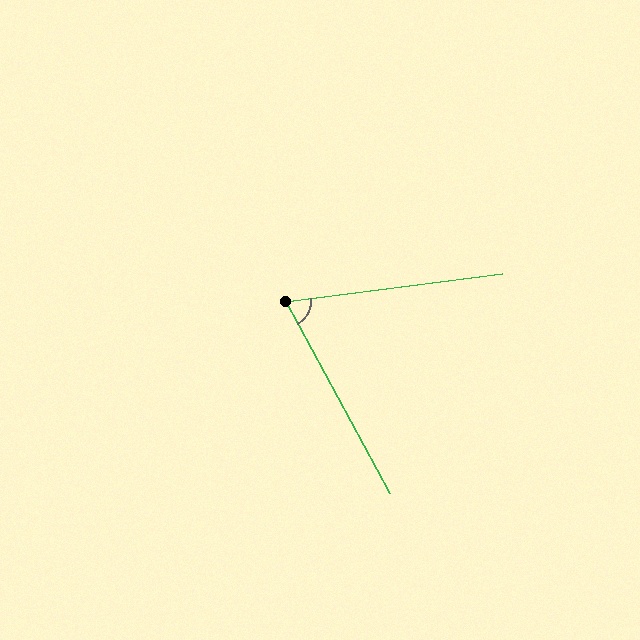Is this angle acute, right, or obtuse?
It is acute.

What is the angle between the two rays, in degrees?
Approximately 69 degrees.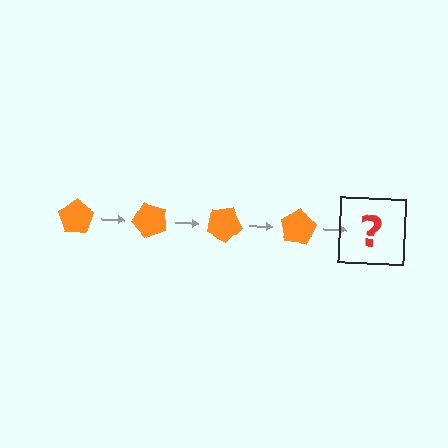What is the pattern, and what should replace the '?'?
The pattern is that the pentagon rotates 50 degrees each step. The '?' should be an orange pentagon rotated 200 degrees.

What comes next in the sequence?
The next element should be an orange pentagon rotated 200 degrees.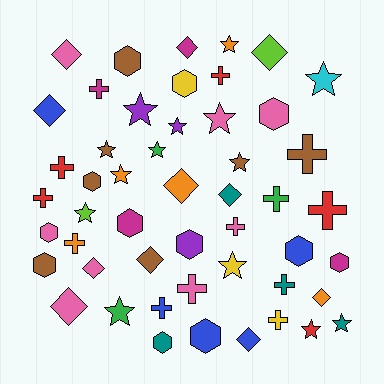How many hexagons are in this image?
There are 12 hexagons.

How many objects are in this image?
There are 50 objects.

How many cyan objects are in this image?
There is 1 cyan object.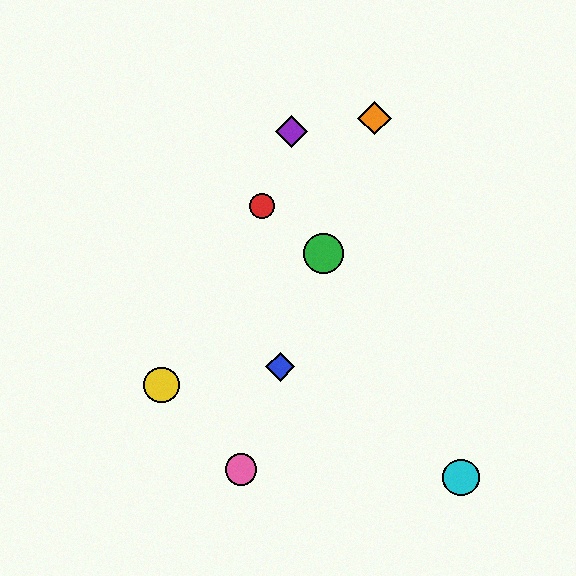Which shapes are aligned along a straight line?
The blue diamond, the green circle, the orange diamond, the pink circle are aligned along a straight line.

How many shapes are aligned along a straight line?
4 shapes (the blue diamond, the green circle, the orange diamond, the pink circle) are aligned along a straight line.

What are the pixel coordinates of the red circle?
The red circle is at (262, 206).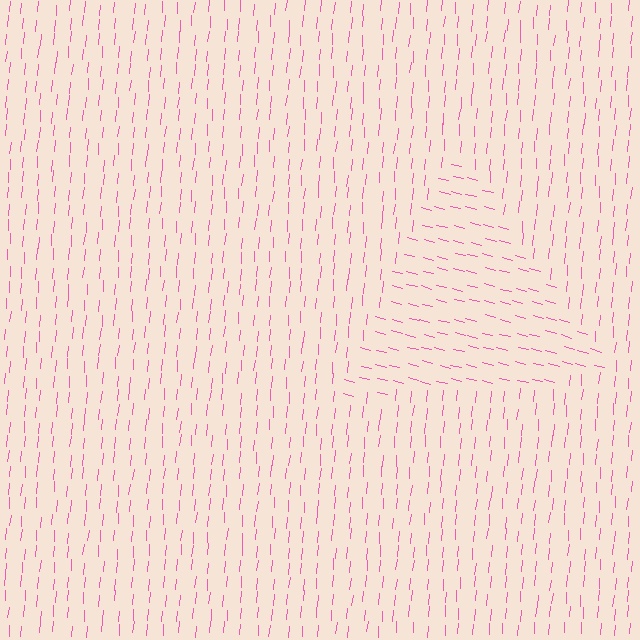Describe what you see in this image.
The image is filled with small pink line segments. A triangle region in the image has lines oriented differently from the surrounding lines, creating a visible texture boundary.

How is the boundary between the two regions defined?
The boundary is defined purely by a change in line orientation (approximately 80 degrees difference). All lines are the same color and thickness.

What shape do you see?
I see a triangle.